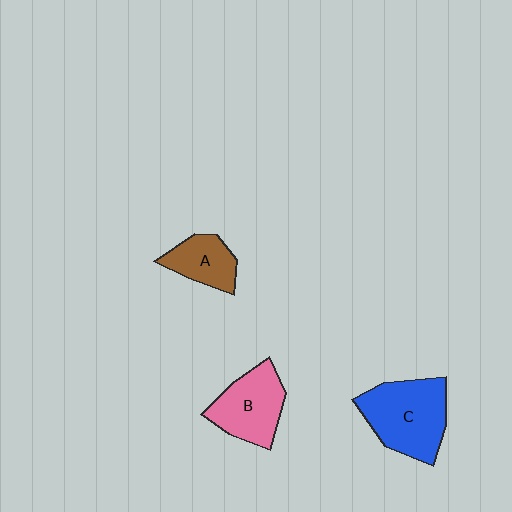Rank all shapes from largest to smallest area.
From largest to smallest: C (blue), B (pink), A (brown).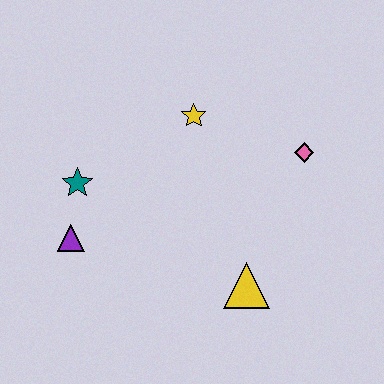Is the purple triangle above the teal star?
No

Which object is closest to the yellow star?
The pink diamond is closest to the yellow star.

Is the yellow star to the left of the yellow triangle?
Yes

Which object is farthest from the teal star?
The pink diamond is farthest from the teal star.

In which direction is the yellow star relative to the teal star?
The yellow star is to the right of the teal star.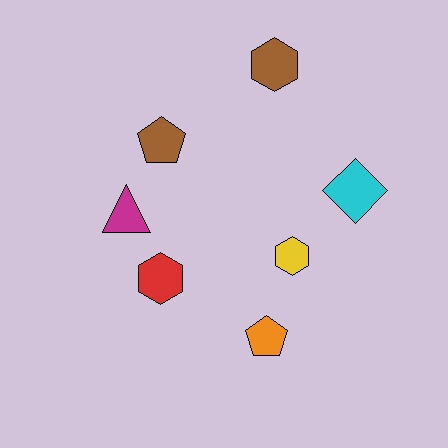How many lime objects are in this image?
There are no lime objects.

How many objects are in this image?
There are 7 objects.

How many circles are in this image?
There are no circles.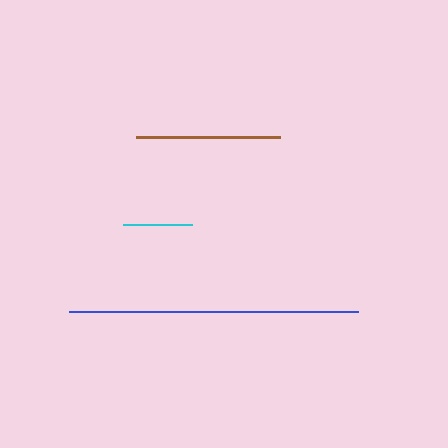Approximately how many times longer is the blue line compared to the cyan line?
The blue line is approximately 4.2 times the length of the cyan line.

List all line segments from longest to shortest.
From longest to shortest: blue, brown, cyan.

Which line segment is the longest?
The blue line is the longest at approximately 289 pixels.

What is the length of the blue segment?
The blue segment is approximately 289 pixels long.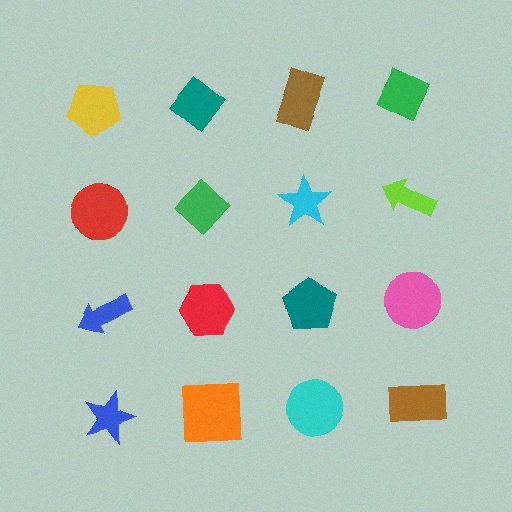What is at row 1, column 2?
A teal diamond.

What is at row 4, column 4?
A brown rectangle.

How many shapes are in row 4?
4 shapes.